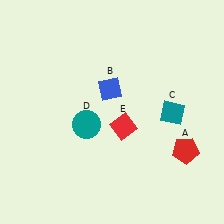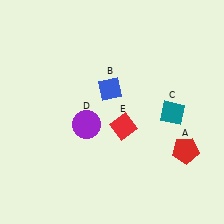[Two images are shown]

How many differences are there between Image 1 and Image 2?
There is 1 difference between the two images.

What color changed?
The circle (D) changed from teal in Image 1 to purple in Image 2.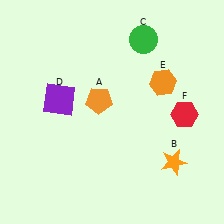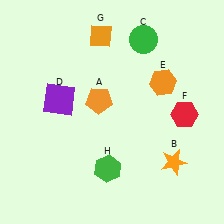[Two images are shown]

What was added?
An orange diamond (G), a green hexagon (H) were added in Image 2.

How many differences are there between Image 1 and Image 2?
There are 2 differences between the two images.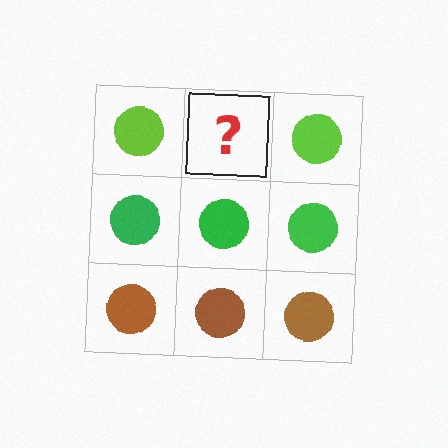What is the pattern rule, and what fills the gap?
The rule is that each row has a consistent color. The gap should be filled with a lime circle.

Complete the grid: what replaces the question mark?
The question mark should be replaced with a lime circle.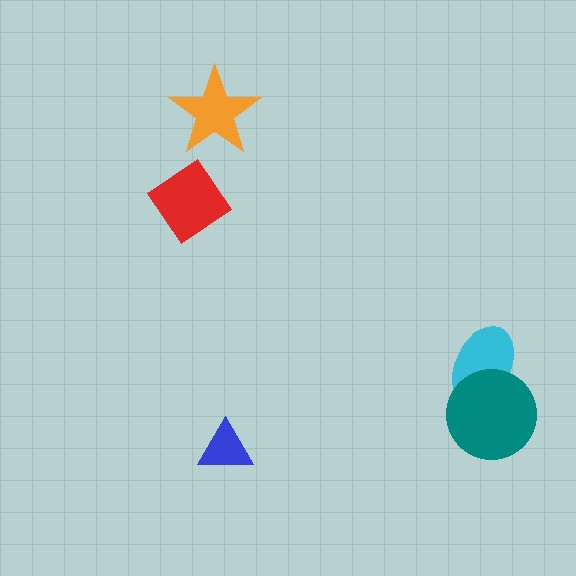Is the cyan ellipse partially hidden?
Yes, it is partially covered by another shape.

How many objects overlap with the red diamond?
0 objects overlap with the red diamond.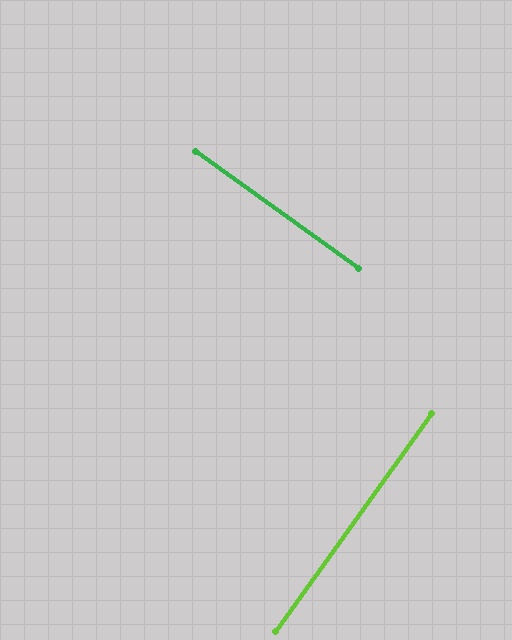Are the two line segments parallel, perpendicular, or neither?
Perpendicular — they meet at approximately 90°.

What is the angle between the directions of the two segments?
Approximately 90 degrees.